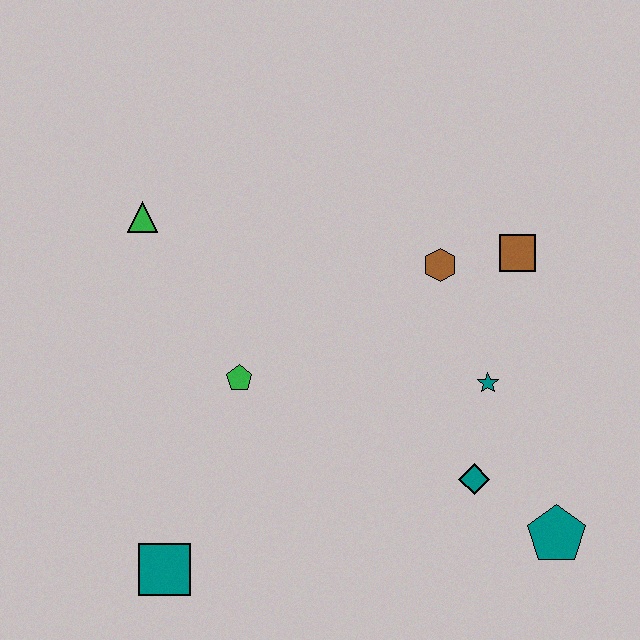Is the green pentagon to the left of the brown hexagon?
Yes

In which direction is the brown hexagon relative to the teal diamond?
The brown hexagon is above the teal diamond.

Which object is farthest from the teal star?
The green triangle is farthest from the teal star.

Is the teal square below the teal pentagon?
Yes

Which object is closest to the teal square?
The green pentagon is closest to the teal square.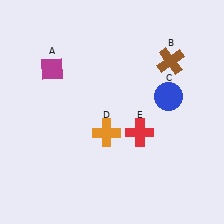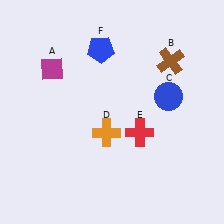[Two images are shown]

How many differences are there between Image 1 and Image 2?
There is 1 difference between the two images.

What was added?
A blue pentagon (F) was added in Image 2.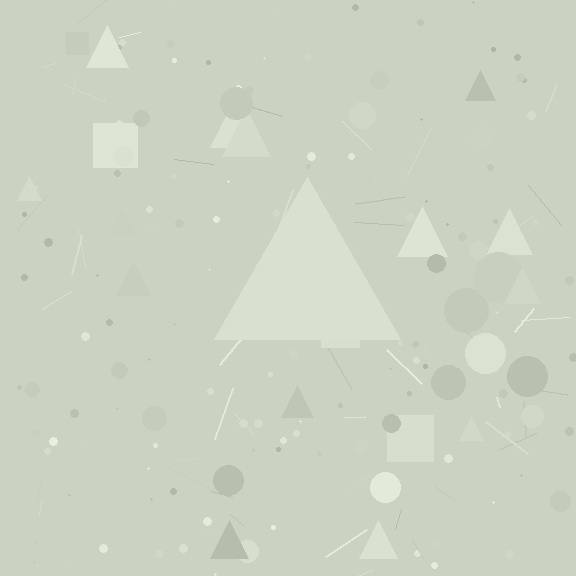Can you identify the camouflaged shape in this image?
The camouflaged shape is a triangle.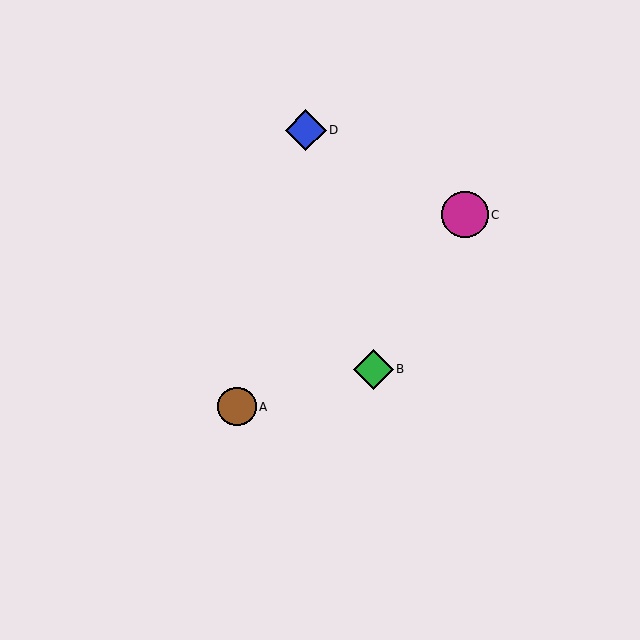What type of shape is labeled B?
Shape B is a green diamond.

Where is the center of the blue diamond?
The center of the blue diamond is at (306, 130).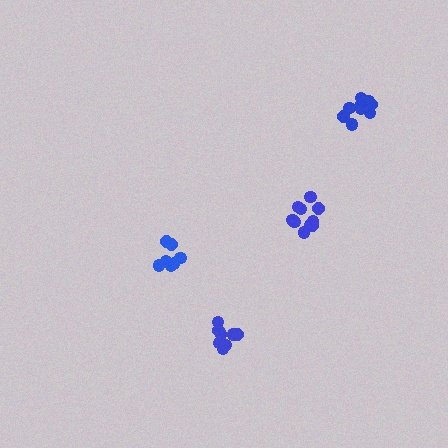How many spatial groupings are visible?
There are 4 spatial groupings.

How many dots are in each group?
Group 1: 7 dots, Group 2: 10 dots, Group 3: 8 dots, Group 4: 9 dots (34 total).